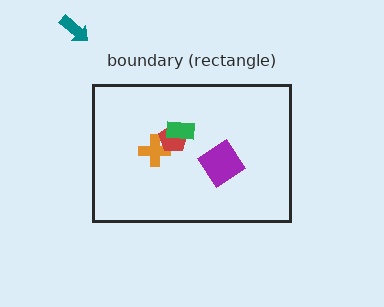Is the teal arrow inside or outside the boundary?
Outside.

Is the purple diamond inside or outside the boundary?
Inside.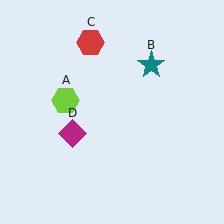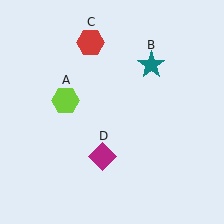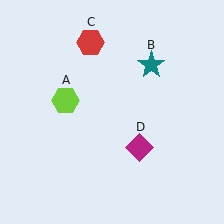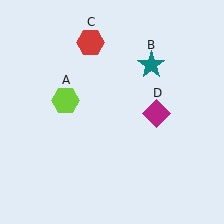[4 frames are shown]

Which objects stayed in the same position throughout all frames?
Lime hexagon (object A) and teal star (object B) and red hexagon (object C) remained stationary.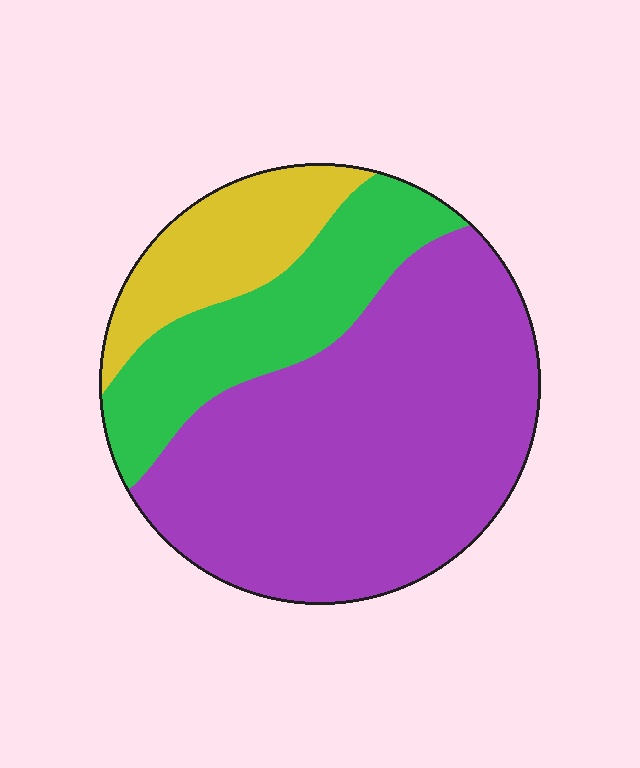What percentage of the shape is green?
Green covers around 25% of the shape.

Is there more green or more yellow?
Green.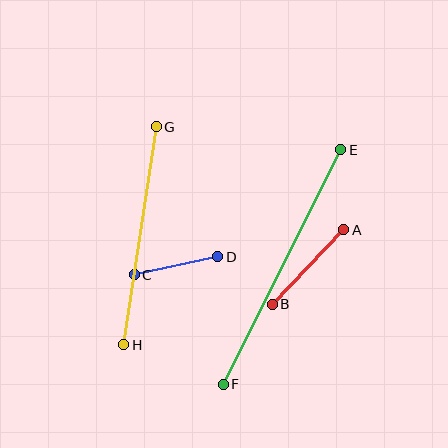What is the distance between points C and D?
The distance is approximately 85 pixels.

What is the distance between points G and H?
The distance is approximately 221 pixels.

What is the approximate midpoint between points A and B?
The midpoint is at approximately (308, 267) pixels.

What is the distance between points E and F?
The distance is approximately 262 pixels.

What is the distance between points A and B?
The distance is approximately 103 pixels.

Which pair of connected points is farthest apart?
Points E and F are farthest apart.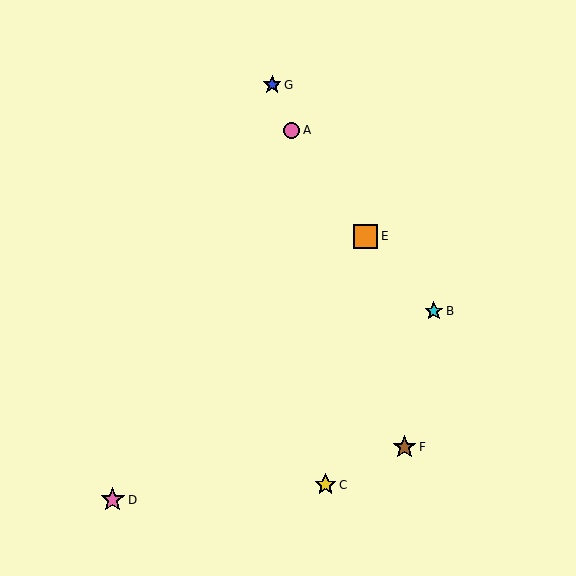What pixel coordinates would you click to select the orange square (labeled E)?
Click at (366, 236) to select the orange square E.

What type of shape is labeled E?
Shape E is an orange square.